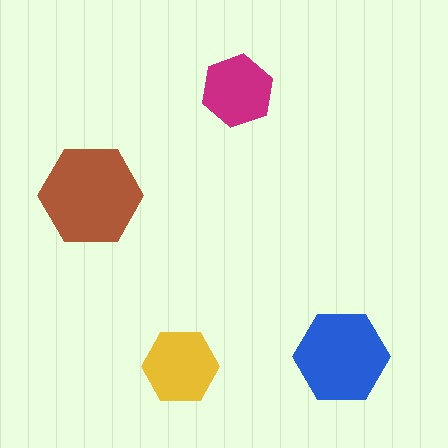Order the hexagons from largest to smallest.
the brown one, the blue one, the yellow one, the magenta one.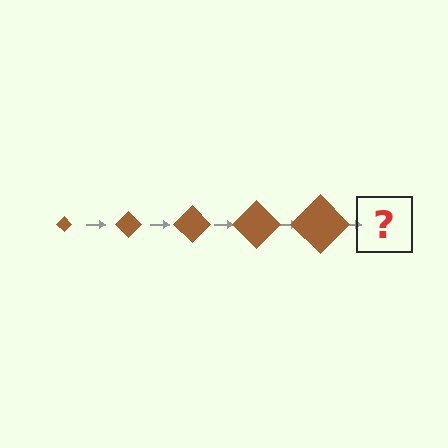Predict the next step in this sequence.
The next step is a brown diamond, larger than the previous one.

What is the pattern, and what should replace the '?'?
The pattern is that the diamond gets progressively larger each step. The '?' should be a brown diamond, larger than the previous one.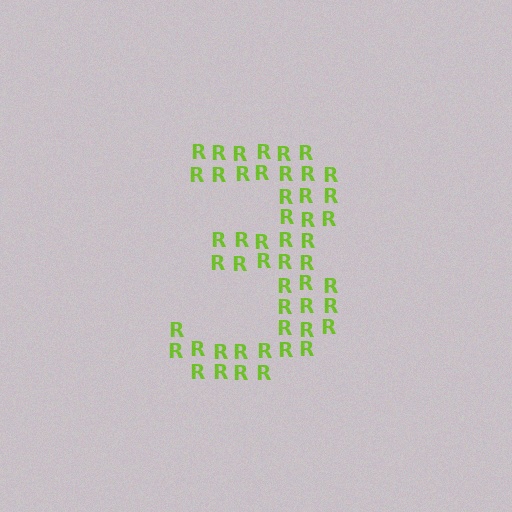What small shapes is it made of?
It is made of small letter R's.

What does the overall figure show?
The overall figure shows the digit 3.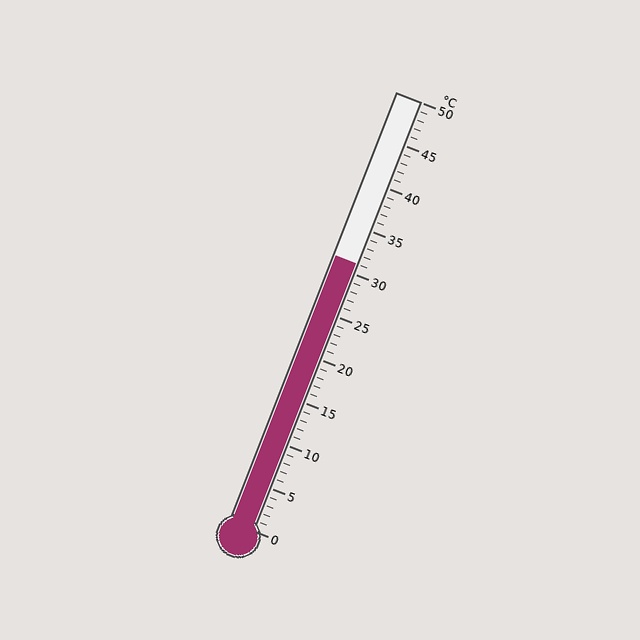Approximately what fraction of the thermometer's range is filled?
The thermometer is filled to approximately 60% of its range.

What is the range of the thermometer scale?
The thermometer scale ranges from 0°C to 50°C.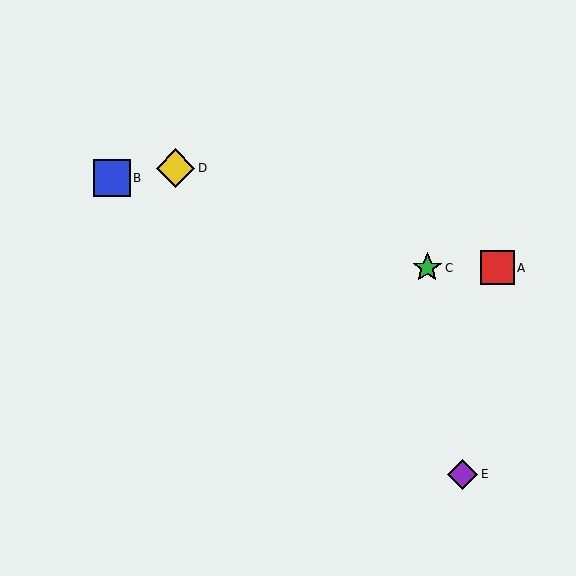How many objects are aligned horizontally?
2 objects (A, C) are aligned horizontally.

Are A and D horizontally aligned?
No, A is at y≈268 and D is at y≈168.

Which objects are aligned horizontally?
Objects A, C are aligned horizontally.